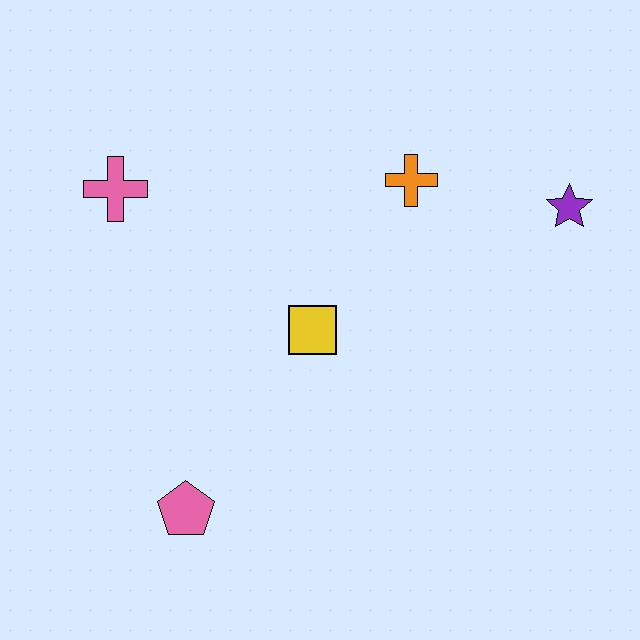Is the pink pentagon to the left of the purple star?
Yes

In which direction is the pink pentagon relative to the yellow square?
The pink pentagon is below the yellow square.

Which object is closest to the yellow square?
The orange cross is closest to the yellow square.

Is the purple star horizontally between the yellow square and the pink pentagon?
No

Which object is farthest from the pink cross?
The purple star is farthest from the pink cross.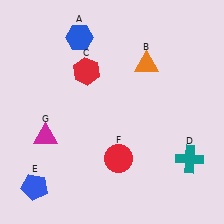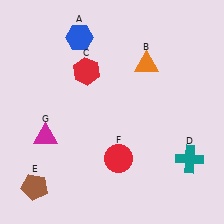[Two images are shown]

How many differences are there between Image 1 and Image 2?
There is 1 difference between the two images.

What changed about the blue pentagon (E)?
In Image 1, E is blue. In Image 2, it changed to brown.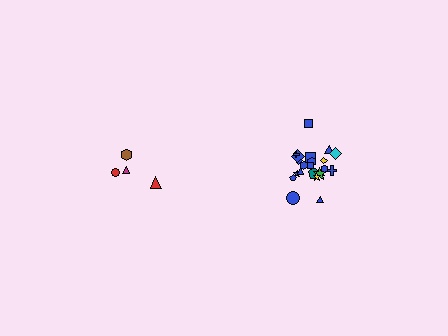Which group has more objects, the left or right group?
The right group.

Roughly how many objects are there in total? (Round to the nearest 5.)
Roughly 25 objects in total.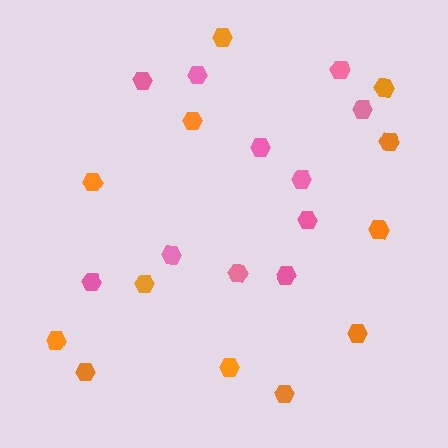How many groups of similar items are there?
There are 2 groups: one group of pink hexagons (11) and one group of orange hexagons (12).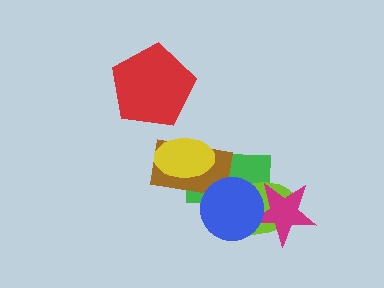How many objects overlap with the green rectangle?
5 objects overlap with the green rectangle.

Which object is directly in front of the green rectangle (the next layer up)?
The lime ellipse is directly in front of the green rectangle.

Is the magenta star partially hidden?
Yes, it is partially covered by another shape.